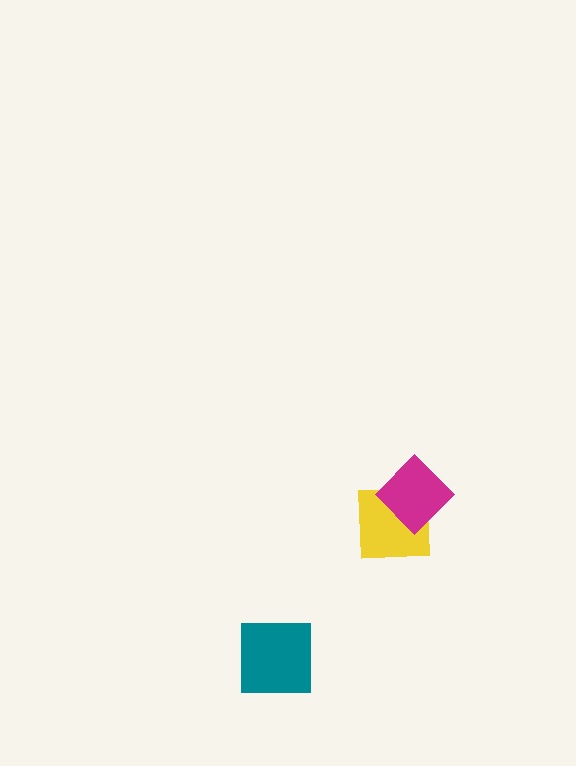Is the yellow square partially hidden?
Yes, it is partially covered by another shape.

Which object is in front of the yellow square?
The magenta diamond is in front of the yellow square.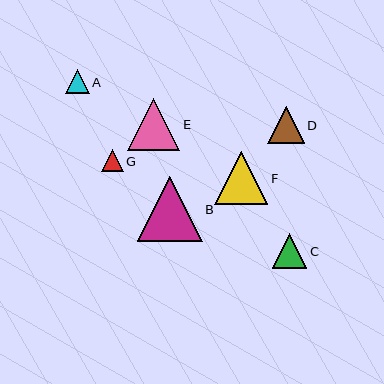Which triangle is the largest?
Triangle B is the largest with a size of approximately 65 pixels.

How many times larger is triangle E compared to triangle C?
Triangle E is approximately 1.5 times the size of triangle C.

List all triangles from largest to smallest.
From largest to smallest: B, F, E, D, C, A, G.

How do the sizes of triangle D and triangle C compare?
Triangle D and triangle C are approximately the same size.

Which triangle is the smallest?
Triangle G is the smallest with a size of approximately 22 pixels.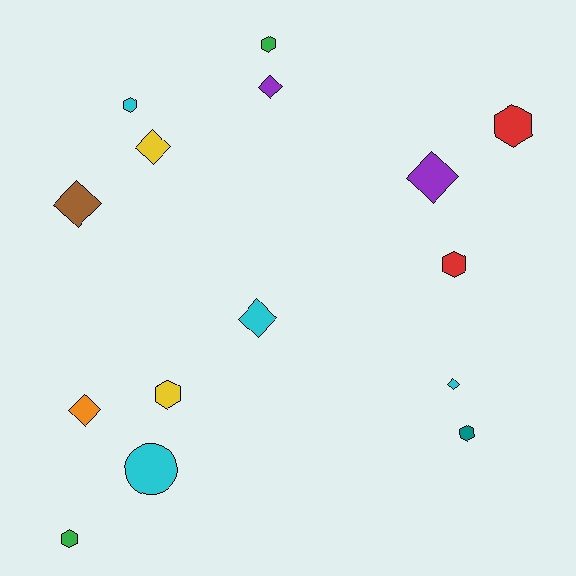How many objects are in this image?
There are 15 objects.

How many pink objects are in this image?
There are no pink objects.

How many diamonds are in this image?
There are 7 diamonds.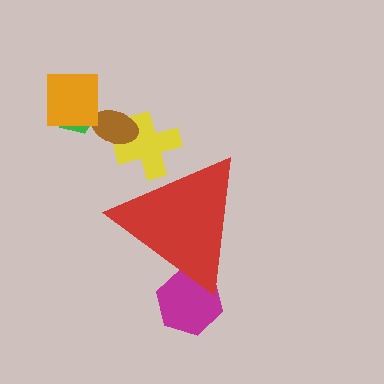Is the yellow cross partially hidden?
Yes, the yellow cross is partially hidden behind the red triangle.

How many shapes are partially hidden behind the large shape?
2 shapes are partially hidden.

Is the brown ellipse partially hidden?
No, the brown ellipse is fully visible.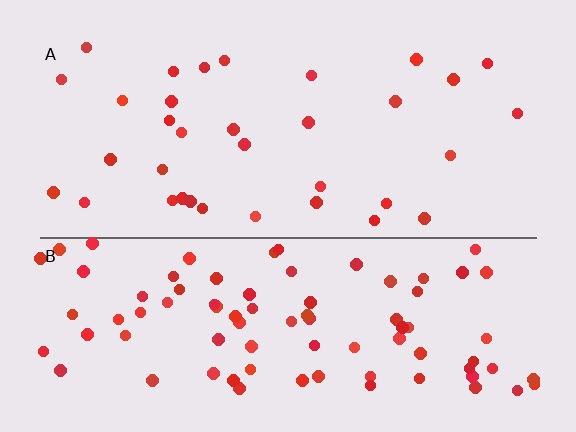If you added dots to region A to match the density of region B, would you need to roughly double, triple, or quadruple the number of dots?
Approximately triple.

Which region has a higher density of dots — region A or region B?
B (the bottom).